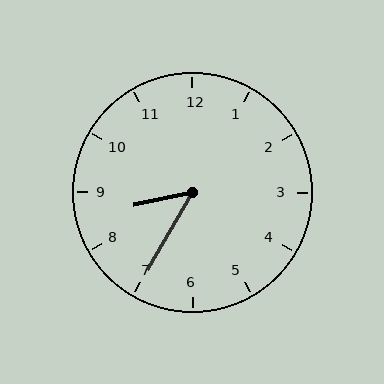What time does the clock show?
8:35.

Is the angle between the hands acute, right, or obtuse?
It is acute.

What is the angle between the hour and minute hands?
Approximately 48 degrees.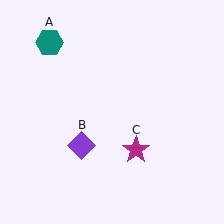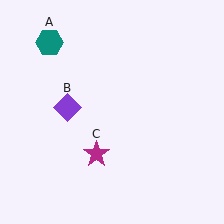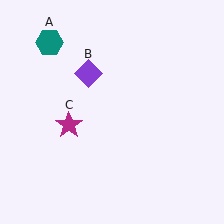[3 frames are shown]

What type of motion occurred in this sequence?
The purple diamond (object B), magenta star (object C) rotated clockwise around the center of the scene.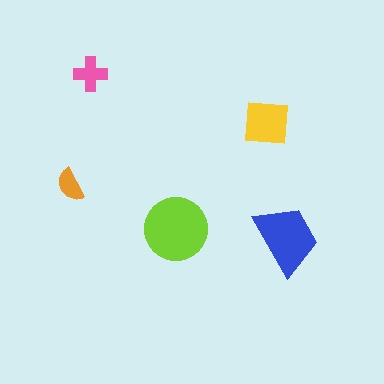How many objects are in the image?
There are 5 objects in the image.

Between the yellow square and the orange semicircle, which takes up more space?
The yellow square.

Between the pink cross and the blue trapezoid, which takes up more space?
The blue trapezoid.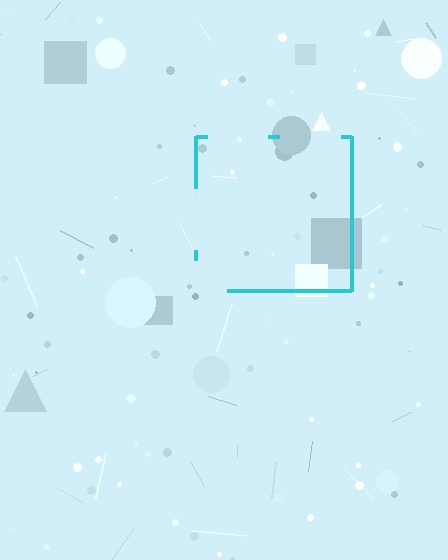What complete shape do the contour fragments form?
The contour fragments form a square.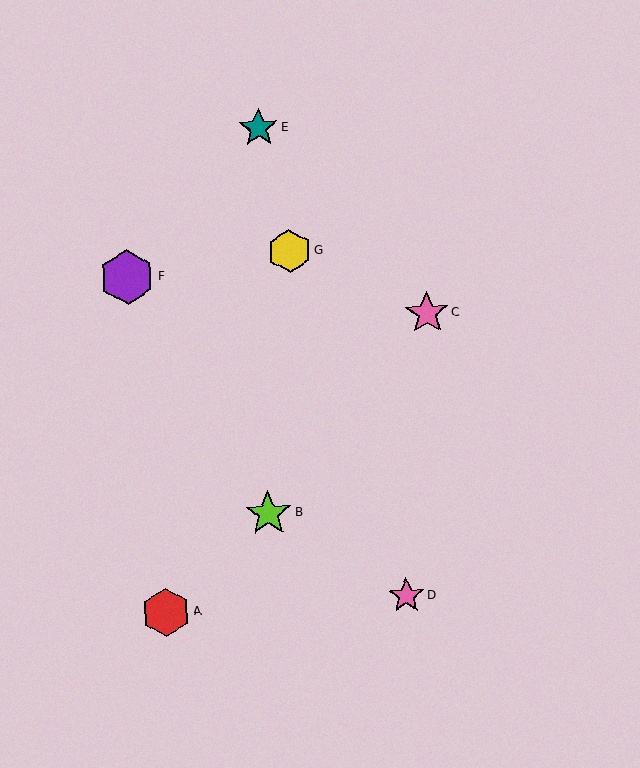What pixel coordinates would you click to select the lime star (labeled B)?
Click at (268, 514) to select the lime star B.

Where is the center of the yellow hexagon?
The center of the yellow hexagon is at (289, 251).